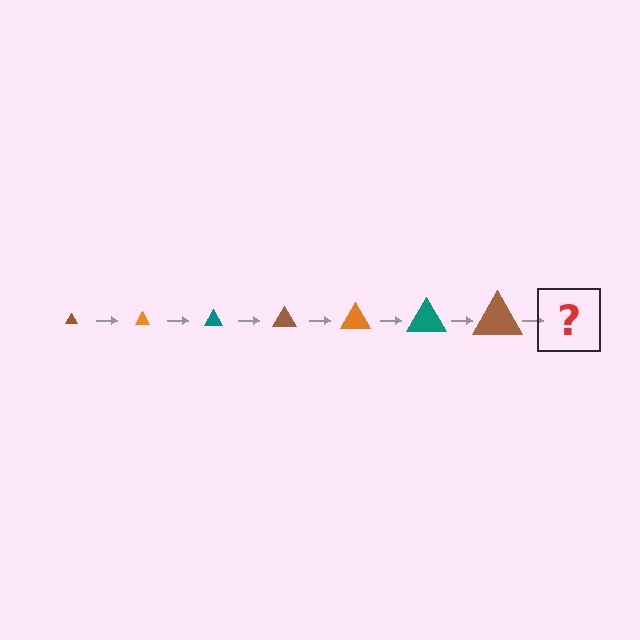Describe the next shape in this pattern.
It should be an orange triangle, larger than the previous one.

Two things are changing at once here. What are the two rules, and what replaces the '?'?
The two rules are that the triangle grows larger each step and the color cycles through brown, orange, and teal. The '?' should be an orange triangle, larger than the previous one.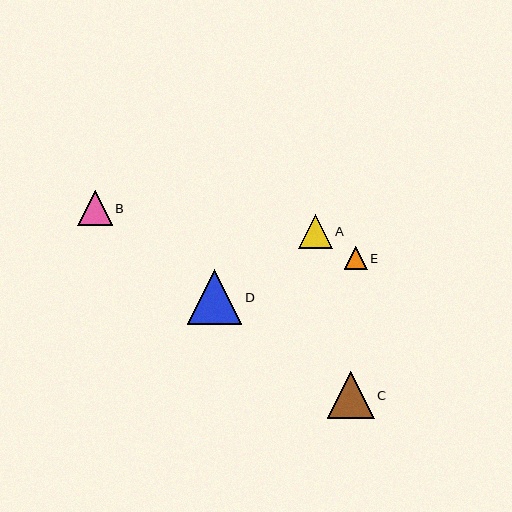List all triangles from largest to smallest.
From largest to smallest: D, C, B, A, E.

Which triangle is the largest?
Triangle D is the largest with a size of approximately 55 pixels.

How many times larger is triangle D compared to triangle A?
Triangle D is approximately 1.6 times the size of triangle A.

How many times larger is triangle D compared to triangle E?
Triangle D is approximately 2.3 times the size of triangle E.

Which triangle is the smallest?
Triangle E is the smallest with a size of approximately 23 pixels.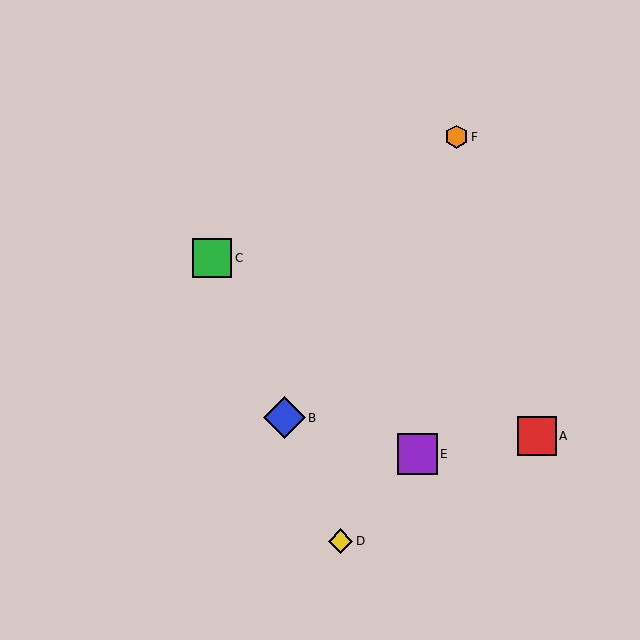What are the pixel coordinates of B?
Object B is at (285, 418).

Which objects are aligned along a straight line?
Objects B, C, D are aligned along a straight line.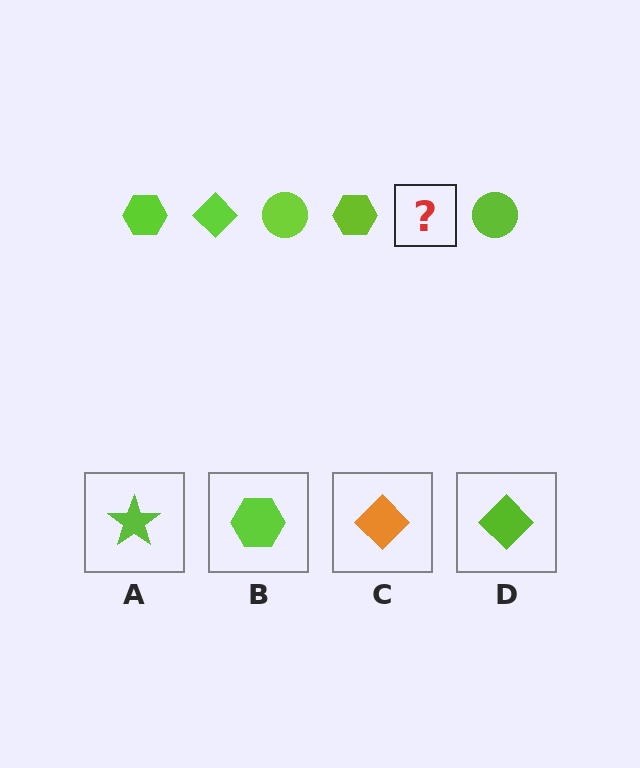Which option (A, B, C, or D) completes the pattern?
D.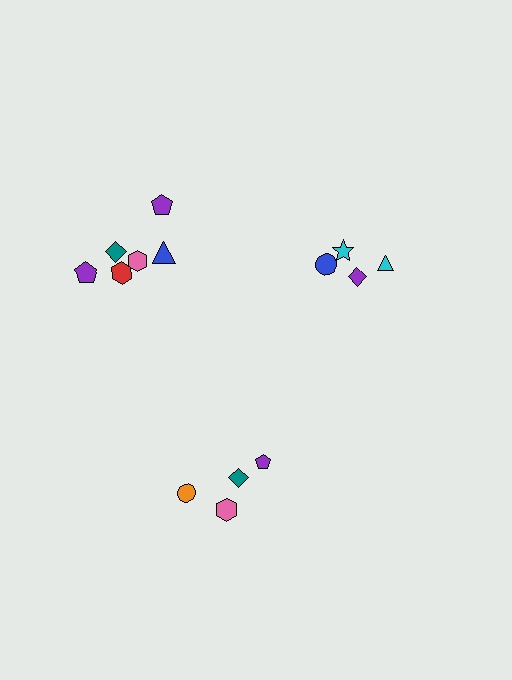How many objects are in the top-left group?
There are 6 objects.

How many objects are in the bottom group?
There are 4 objects.